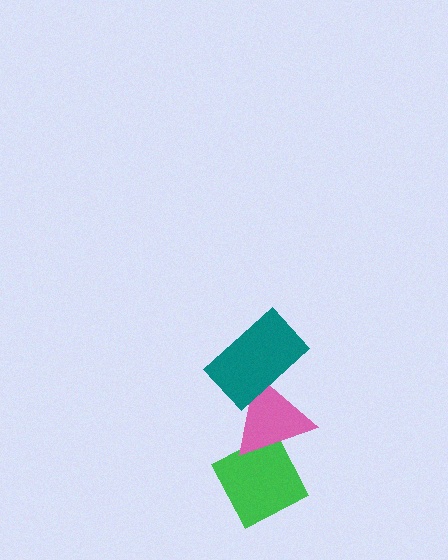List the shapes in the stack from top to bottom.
From top to bottom: the teal rectangle, the pink triangle, the green diamond.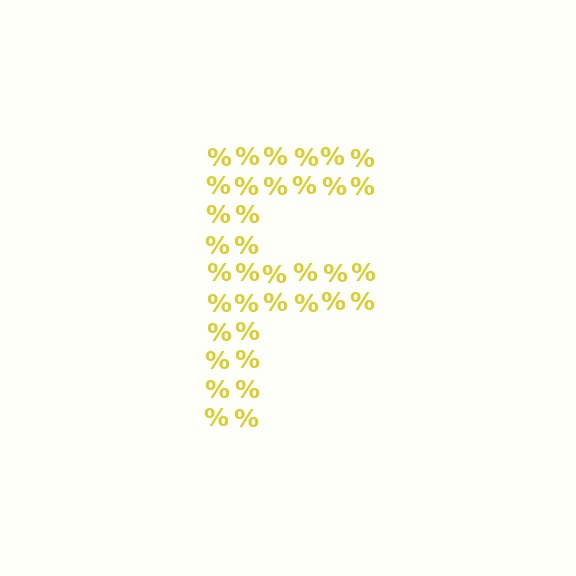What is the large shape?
The large shape is the letter F.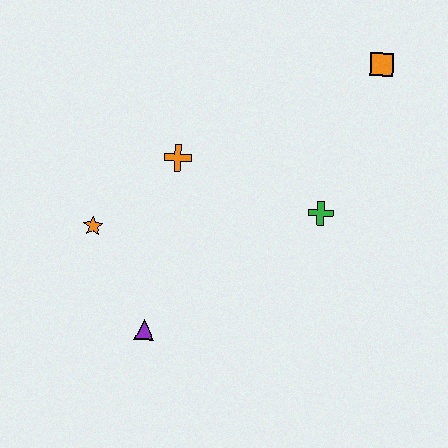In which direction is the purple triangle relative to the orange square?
The purple triangle is below the orange square.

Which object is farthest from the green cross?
The orange star is farthest from the green cross.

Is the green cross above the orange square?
No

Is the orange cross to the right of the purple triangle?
Yes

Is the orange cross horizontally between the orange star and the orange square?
Yes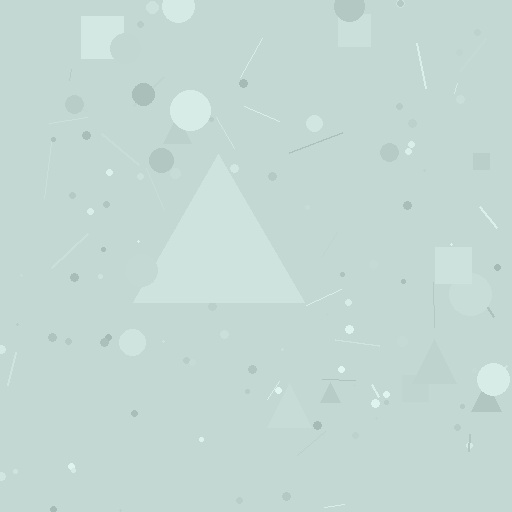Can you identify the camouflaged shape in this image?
The camouflaged shape is a triangle.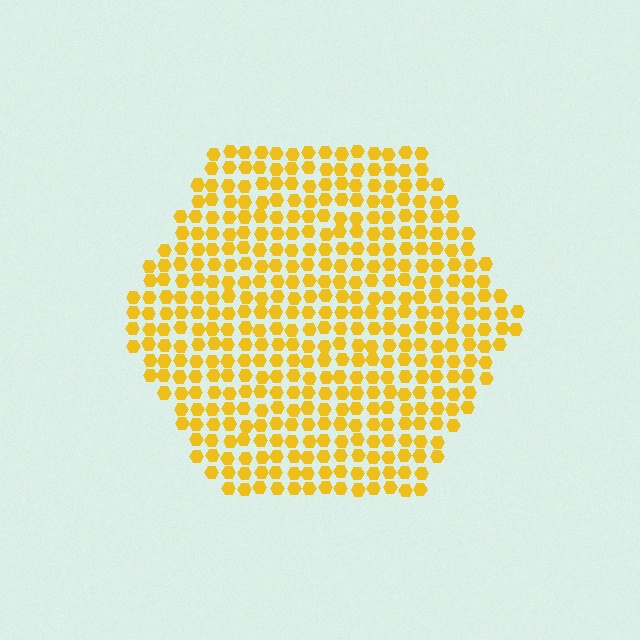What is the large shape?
The large shape is a hexagon.